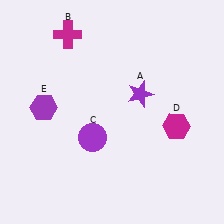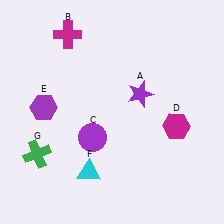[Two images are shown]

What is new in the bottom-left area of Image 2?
A cyan triangle (F) was added in the bottom-left area of Image 2.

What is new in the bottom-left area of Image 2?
A green cross (G) was added in the bottom-left area of Image 2.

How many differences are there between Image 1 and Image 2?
There are 2 differences between the two images.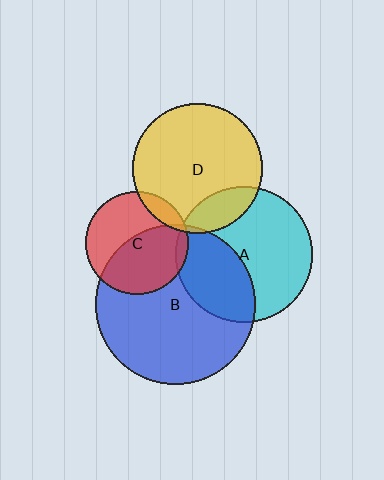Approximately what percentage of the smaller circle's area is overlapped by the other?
Approximately 35%.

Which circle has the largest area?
Circle B (blue).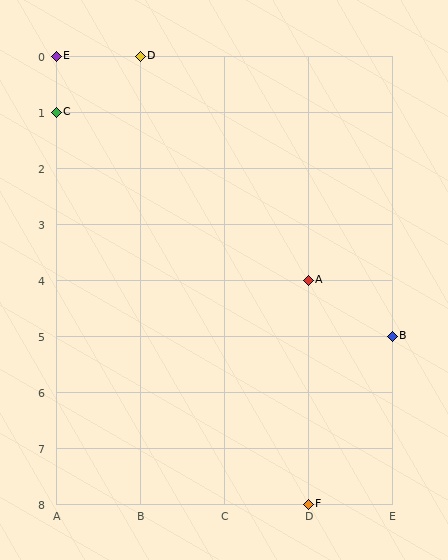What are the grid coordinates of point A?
Point A is at grid coordinates (D, 4).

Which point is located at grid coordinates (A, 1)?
Point C is at (A, 1).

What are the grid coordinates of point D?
Point D is at grid coordinates (B, 0).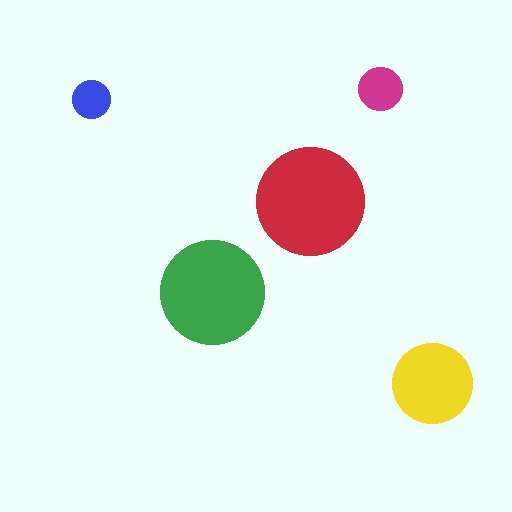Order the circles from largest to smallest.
the red one, the green one, the yellow one, the magenta one, the blue one.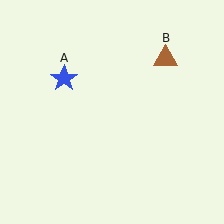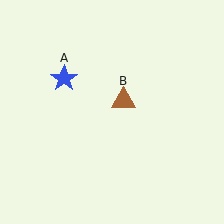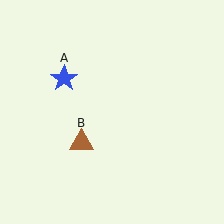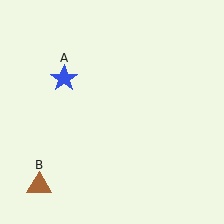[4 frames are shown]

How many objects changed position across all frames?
1 object changed position: brown triangle (object B).